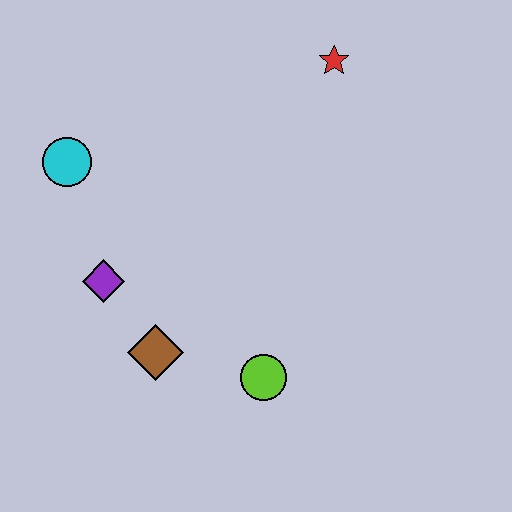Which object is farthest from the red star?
The brown diamond is farthest from the red star.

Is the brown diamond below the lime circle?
No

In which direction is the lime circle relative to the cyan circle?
The lime circle is below the cyan circle.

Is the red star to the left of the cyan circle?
No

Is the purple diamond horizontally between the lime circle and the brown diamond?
No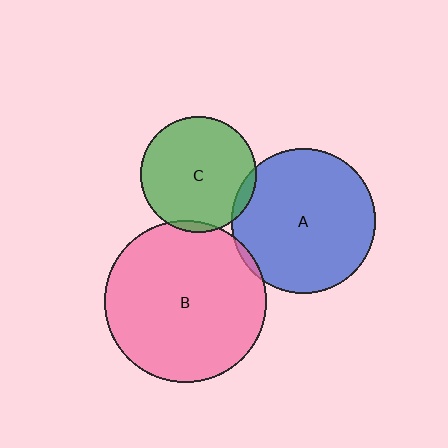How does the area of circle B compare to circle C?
Approximately 1.9 times.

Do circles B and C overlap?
Yes.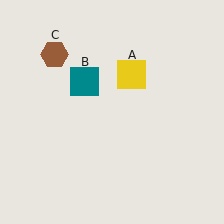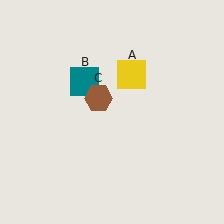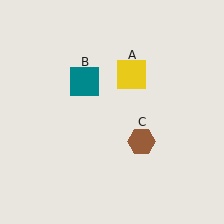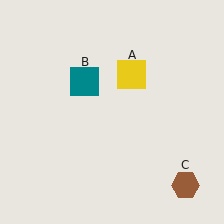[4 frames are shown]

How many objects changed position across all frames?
1 object changed position: brown hexagon (object C).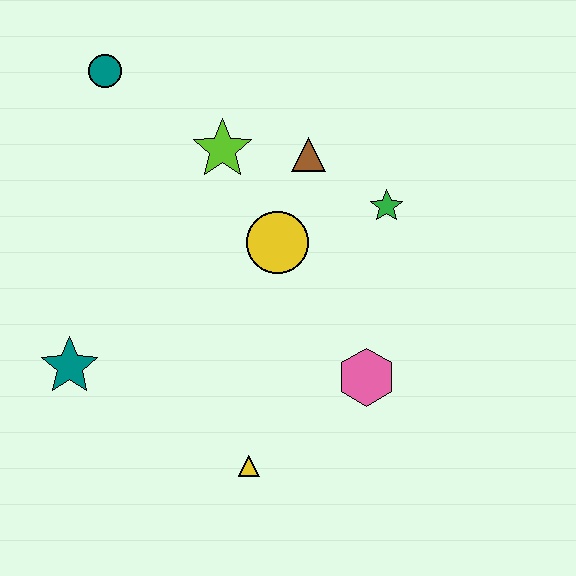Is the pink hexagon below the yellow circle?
Yes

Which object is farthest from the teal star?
The green star is farthest from the teal star.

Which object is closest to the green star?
The brown triangle is closest to the green star.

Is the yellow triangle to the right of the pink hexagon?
No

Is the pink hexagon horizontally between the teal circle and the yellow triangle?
No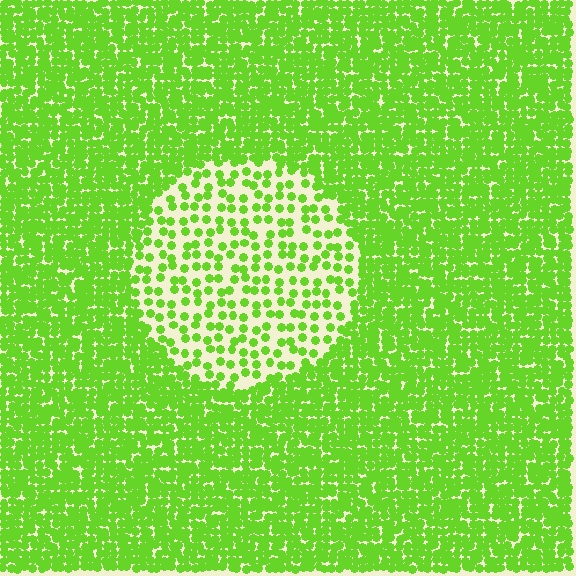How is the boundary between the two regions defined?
The boundary is defined by a change in element density (approximately 2.6x ratio). All elements are the same color, size, and shape.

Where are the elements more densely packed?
The elements are more densely packed outside the circle boundary.